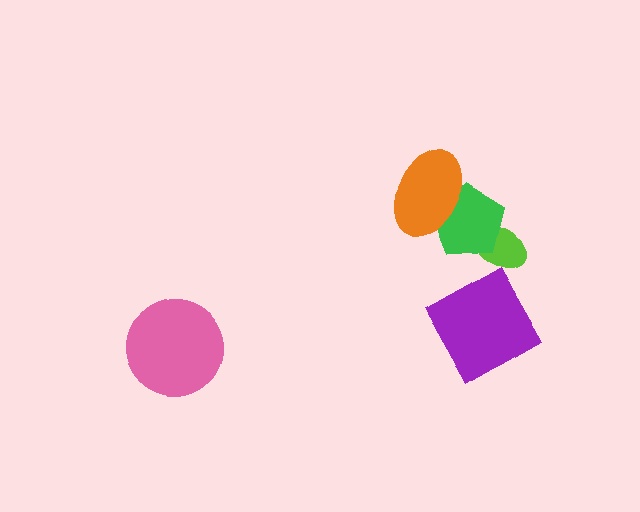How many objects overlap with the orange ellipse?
1 object overlaps with the orange ellipse.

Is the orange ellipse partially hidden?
No, no other shape covers it.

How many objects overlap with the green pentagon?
2 objects overlap with the green pentagon.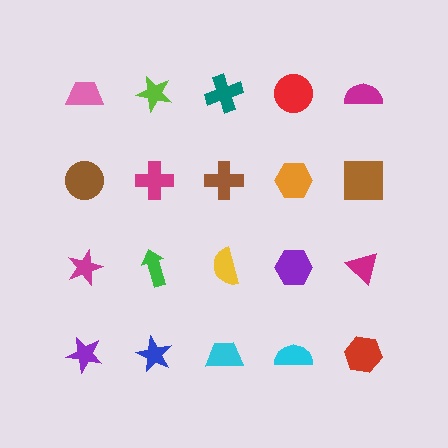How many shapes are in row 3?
5 shapes.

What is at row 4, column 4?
A cyan semicircle.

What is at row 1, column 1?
A pink trapezoid.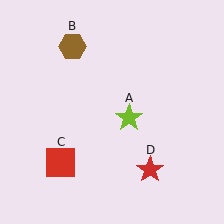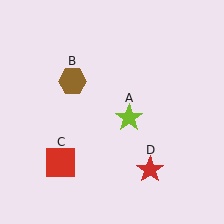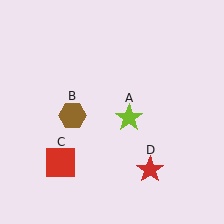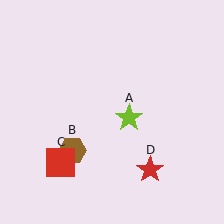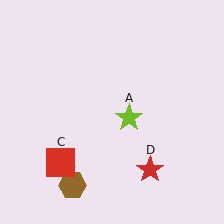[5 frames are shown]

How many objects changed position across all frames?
1 object changed position: brown hexagon (object B).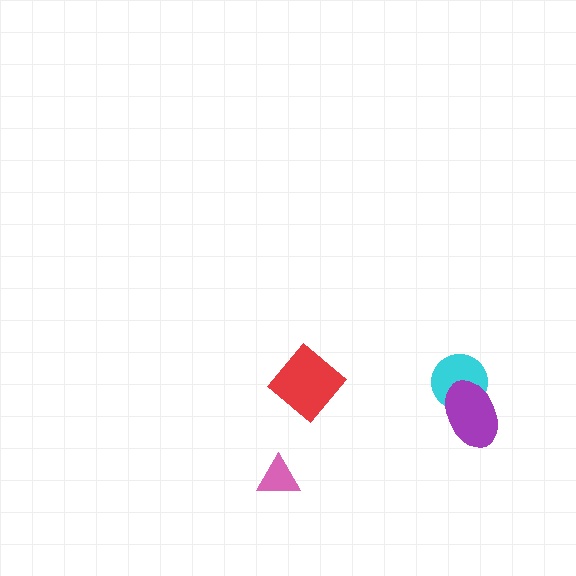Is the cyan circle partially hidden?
Yes, it is partially covered by another shape.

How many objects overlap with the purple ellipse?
1 object overlaps with the purple ellipse.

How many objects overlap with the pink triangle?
0 objects overlap with the pink triangle.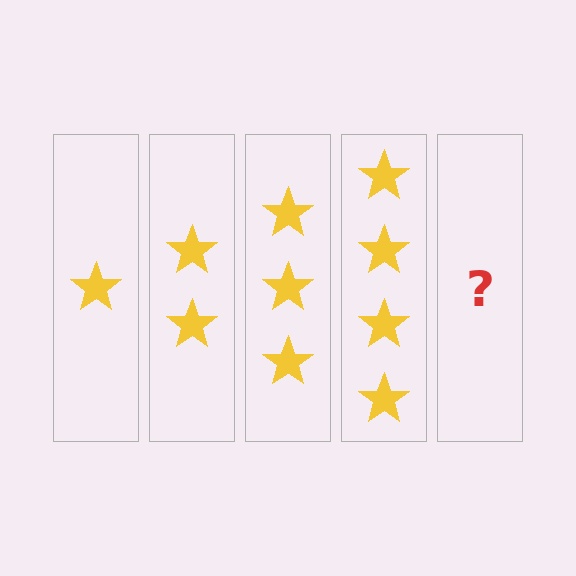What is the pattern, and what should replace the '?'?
The pattern is that each step adds one more star. The '?' should be 5 stars.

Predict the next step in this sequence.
The next step is 5 stars.